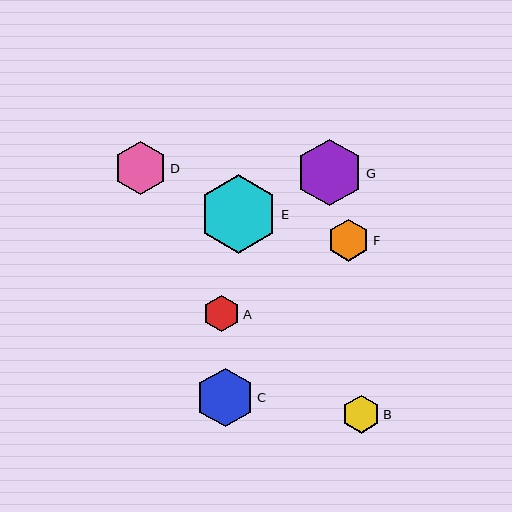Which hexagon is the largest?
Hexagon E is the largest with a size of approximately 78 pixels.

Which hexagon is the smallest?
Hexagon A is the smallest with a size of approximately 37 pixels.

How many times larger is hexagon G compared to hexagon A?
Hexagon G is approximately 1.8 times the size of hexagon A.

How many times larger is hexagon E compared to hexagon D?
Hexagon E is approximately 1.5 times the size of hexagon D.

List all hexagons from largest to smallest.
From largest to smallest: E, G, C, D, F, B, A.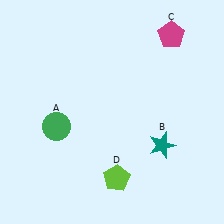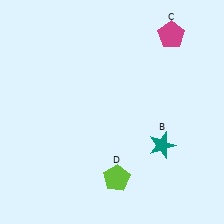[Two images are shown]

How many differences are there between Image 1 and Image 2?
There is 1 difference between the two images.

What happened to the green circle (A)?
The green circle (A) was removed in Image 2. It was in the bottom-left area of Image 1.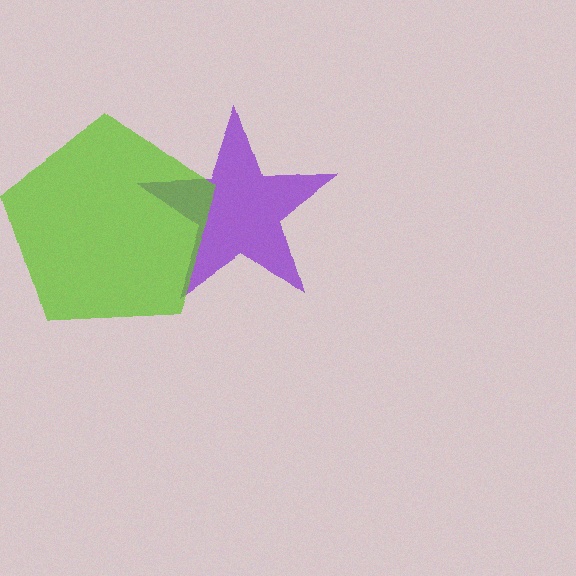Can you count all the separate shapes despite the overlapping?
Yes, there are 2 separate shapes.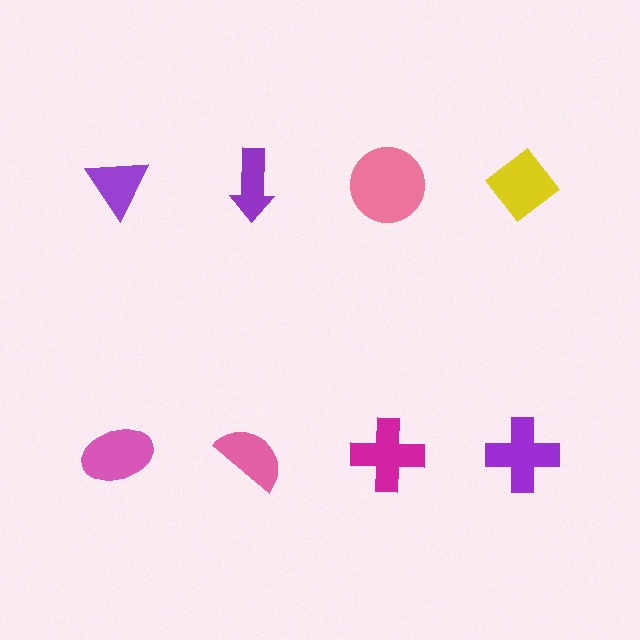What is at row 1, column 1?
A purple triangle.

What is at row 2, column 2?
A pink semicircle.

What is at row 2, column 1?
A pink ellipse.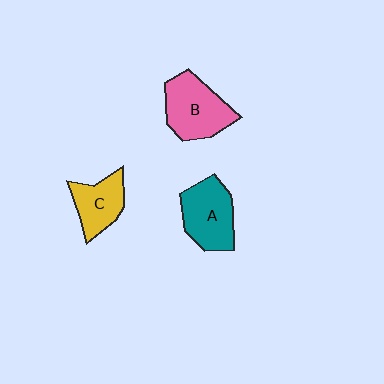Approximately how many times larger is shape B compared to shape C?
Approximately 1.4 times.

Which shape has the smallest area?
Shape C (yellow).